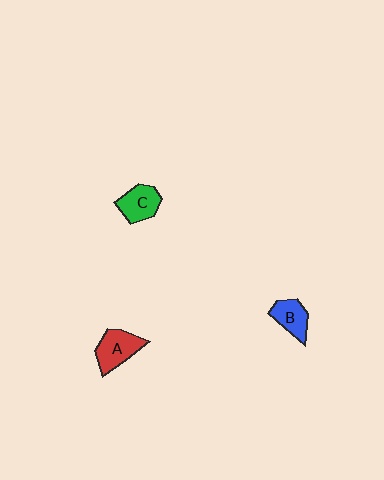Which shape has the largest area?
Shape A (red).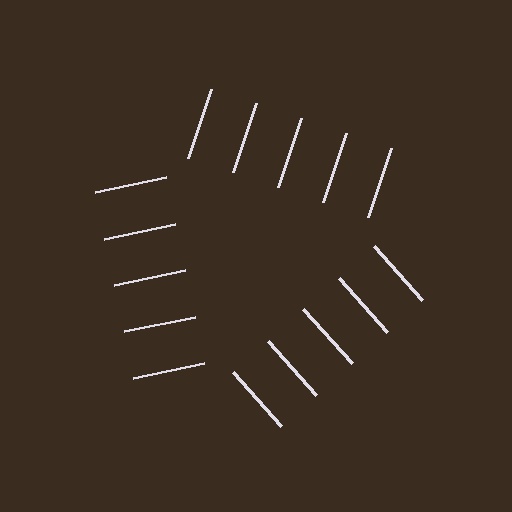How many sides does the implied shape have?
3 sides — the line-ends trace a triangle.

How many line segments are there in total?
15 — 5 along each of the 3 edges.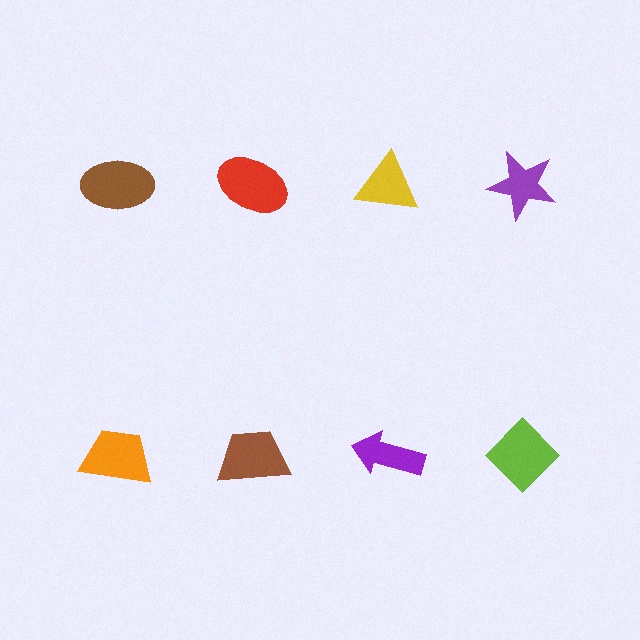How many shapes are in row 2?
4 shapes.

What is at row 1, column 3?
A yellow triangle.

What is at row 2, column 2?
A brown trapezoid.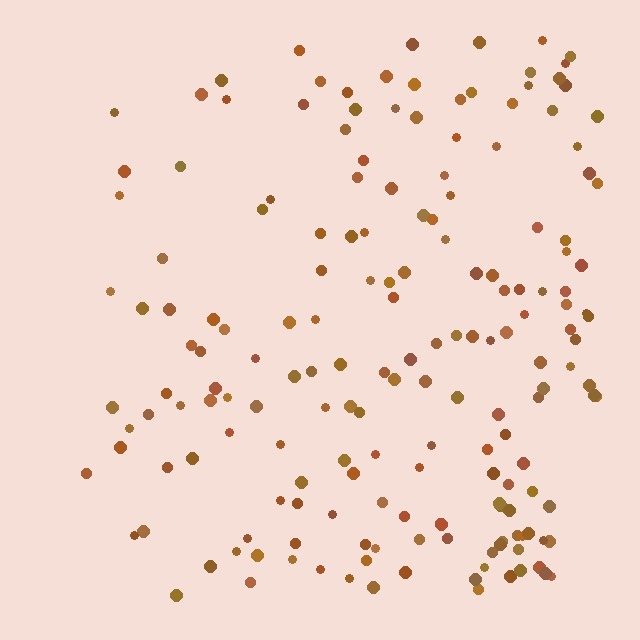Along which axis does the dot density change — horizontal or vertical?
Horizontal.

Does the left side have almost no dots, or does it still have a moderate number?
Still a moderate number, just noticeably fewer than the right.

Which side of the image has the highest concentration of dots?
The right.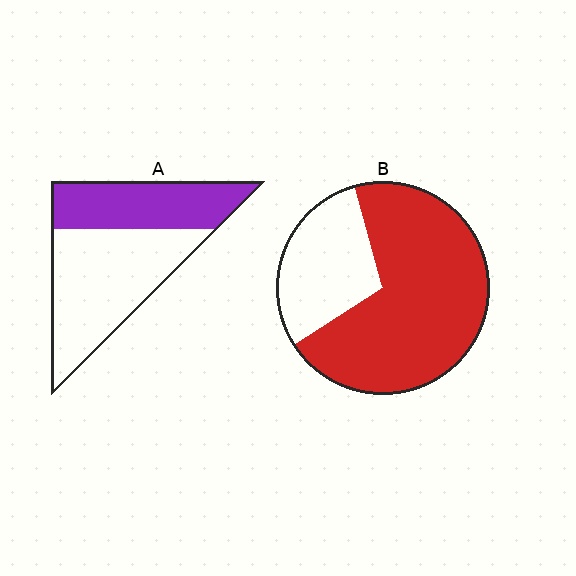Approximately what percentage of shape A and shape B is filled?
A is approximately 40% and B is approximately 70%.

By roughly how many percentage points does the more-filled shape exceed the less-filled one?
By roughly 30 percentage points (B over A).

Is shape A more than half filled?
No.